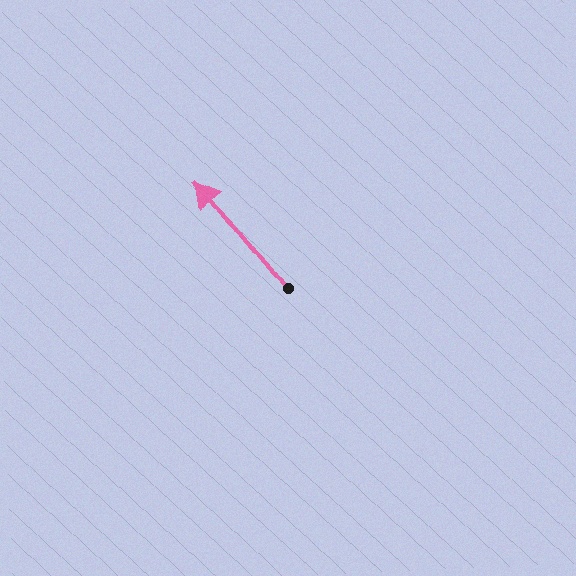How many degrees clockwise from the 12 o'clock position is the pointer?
Approximately 321 degrees.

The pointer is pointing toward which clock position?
Roughly 11 o'clock.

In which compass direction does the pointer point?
Northwest.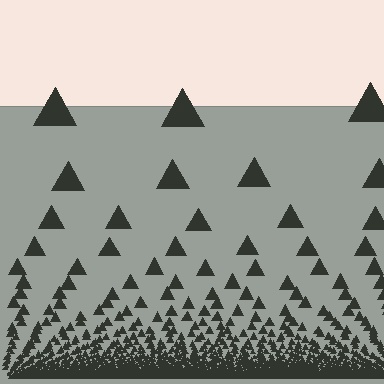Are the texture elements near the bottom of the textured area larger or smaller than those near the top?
Smaller. The gradient is inverted — elements near the bottom are smaller and denser.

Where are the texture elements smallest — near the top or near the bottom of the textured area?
Near the bottom.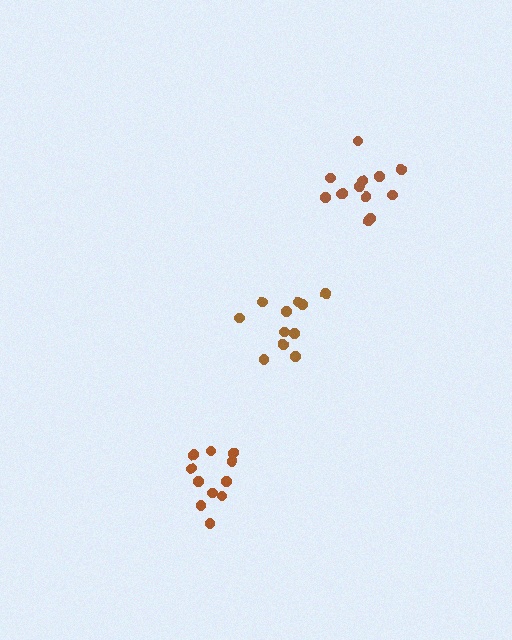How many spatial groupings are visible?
There are 3 spatial groupings.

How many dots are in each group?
Group 1: 11 dots, Group 2: 11 dots, Group 3: 13 dots (35 total).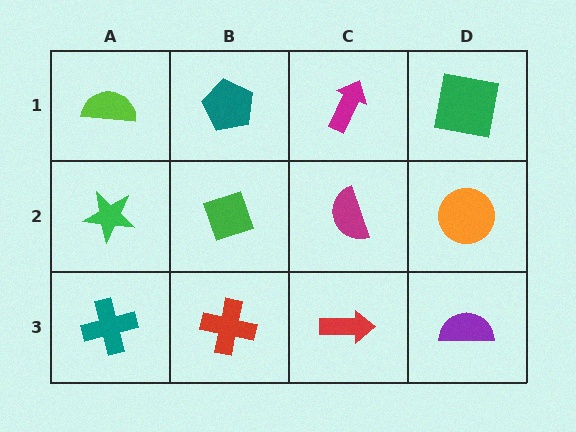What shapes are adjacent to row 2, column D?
A green square (row 1, column D), a purple semicircle (row 3, column D), a magenta semicircle (row 2, column C).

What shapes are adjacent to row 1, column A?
A green star (row 2, column A), a teal pentagon (row 1, column B).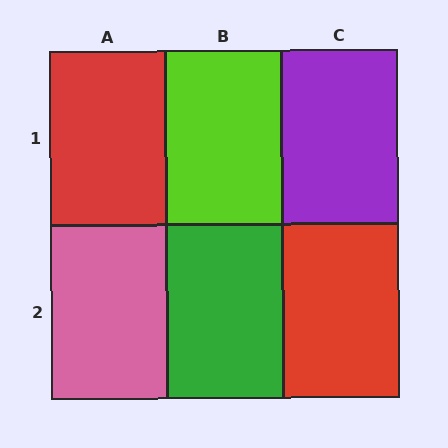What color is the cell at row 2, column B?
Green.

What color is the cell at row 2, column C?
Red.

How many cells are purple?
1 cell is purple.